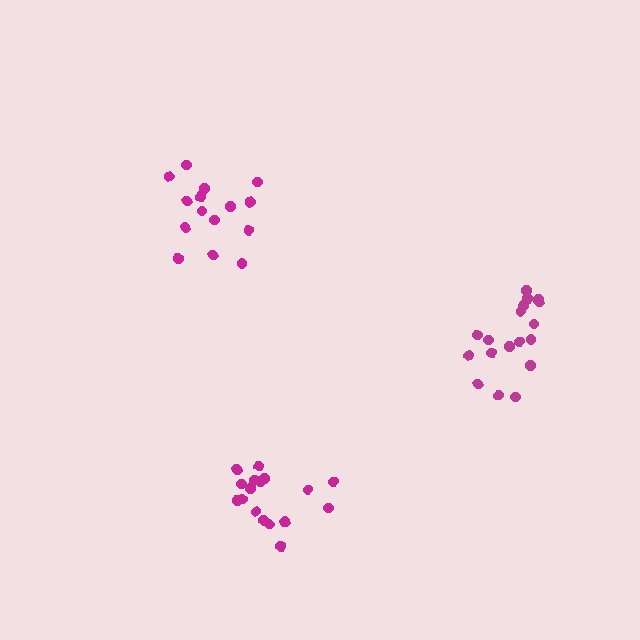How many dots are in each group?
Group 1: 17 dots, Group 2: 16 dots, Group 3: 18 dots (51 total).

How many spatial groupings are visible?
There are 3 spatial groupings.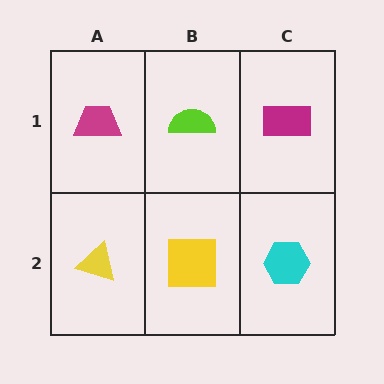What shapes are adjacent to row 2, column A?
A magenta trapezoid (row 1, column A), a yellow square (row 2, column B).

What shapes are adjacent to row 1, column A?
A yellow triangle (row 2, column A), a lime semicircle (row 1, column B).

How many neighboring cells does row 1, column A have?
2.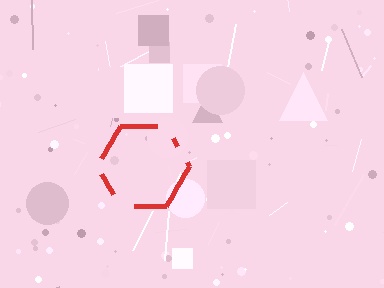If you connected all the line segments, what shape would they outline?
They would outline a hexagon.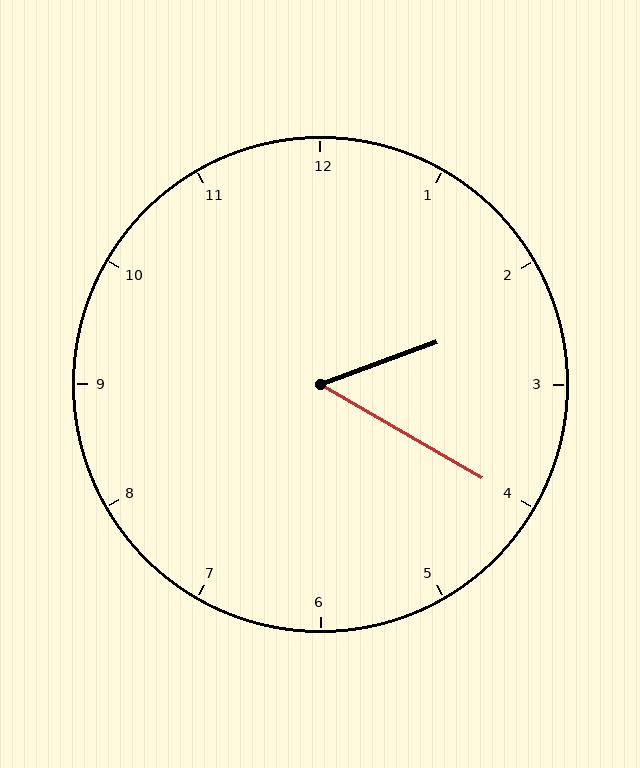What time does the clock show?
2:20.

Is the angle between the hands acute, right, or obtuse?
It is acute.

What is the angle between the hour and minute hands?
Approximately 50 degrees.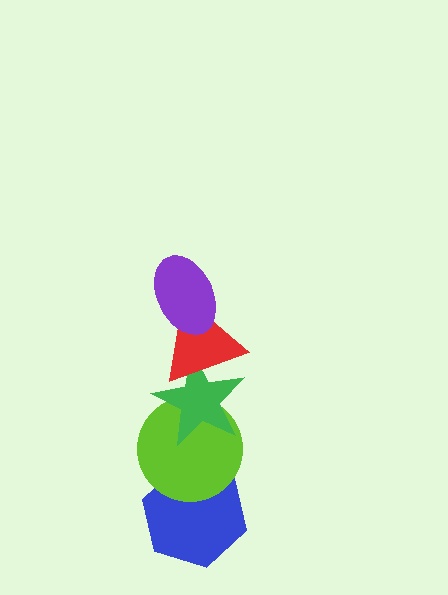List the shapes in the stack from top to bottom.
From top to bottom: the purple ellipse, the red triangle, the green star, the lime circle, the blue hexagon.